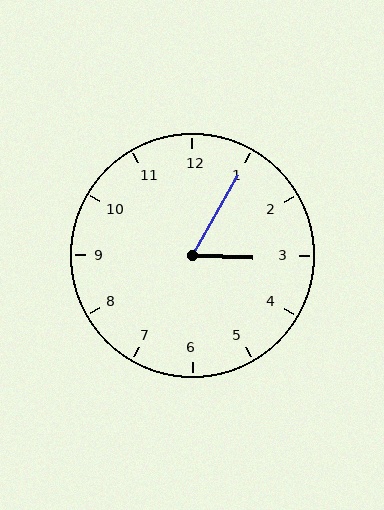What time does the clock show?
3:05.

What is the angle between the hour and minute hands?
Approximately 62 degrees.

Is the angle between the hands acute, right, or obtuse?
It is acute.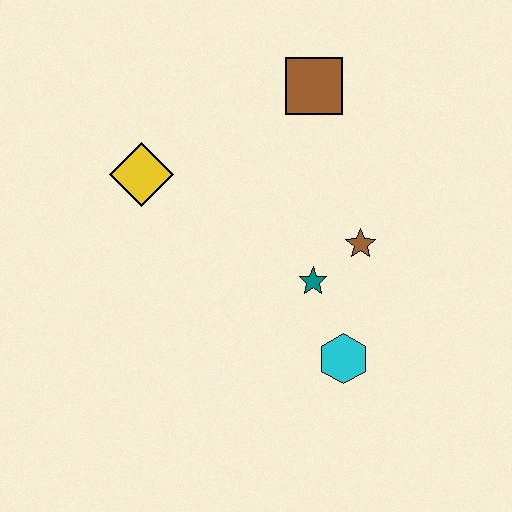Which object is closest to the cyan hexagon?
The teal star is closest to the cyan hexagon.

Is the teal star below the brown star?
Yes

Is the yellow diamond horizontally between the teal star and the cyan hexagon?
No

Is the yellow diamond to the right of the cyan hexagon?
No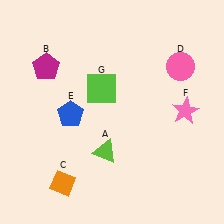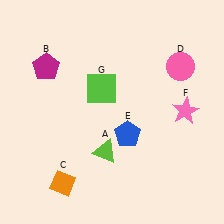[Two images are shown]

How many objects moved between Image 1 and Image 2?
1 object moved between the two images.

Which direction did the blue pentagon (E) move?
The blue pentagon (E) moved right.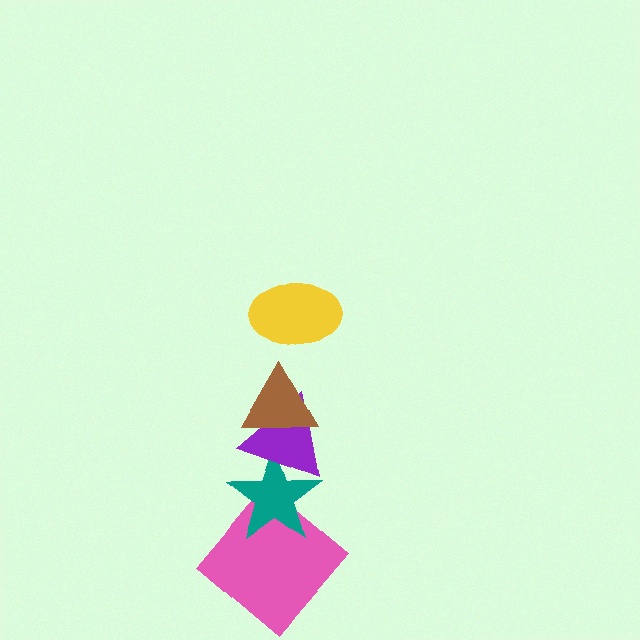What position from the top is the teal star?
The teal star is 4th from the top.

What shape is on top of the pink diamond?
The teal star is on top of the pink diamond.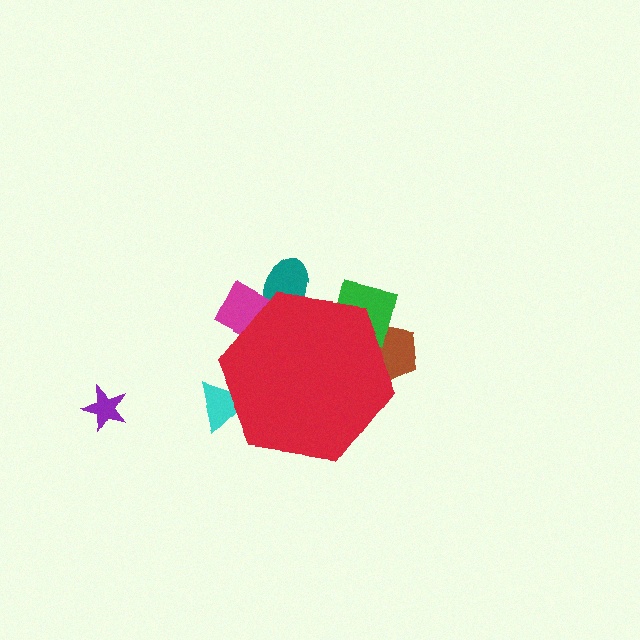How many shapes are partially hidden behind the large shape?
5 shapes are partially hidden.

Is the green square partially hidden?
Yes, the green square is partially hidden behind the red hexagon.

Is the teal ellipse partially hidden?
Yes, the teal ellipse is partially hidden behind the red hexagon.